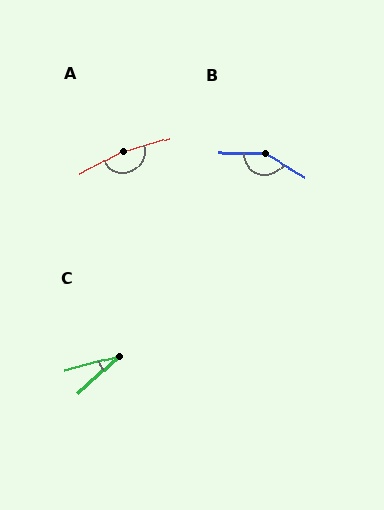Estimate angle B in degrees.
Approximately 151 degrees.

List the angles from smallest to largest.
C (28°), B (151°), A (168°).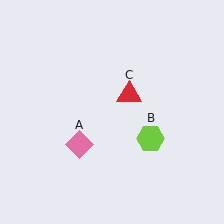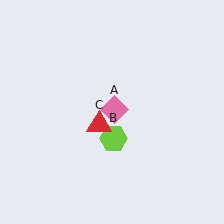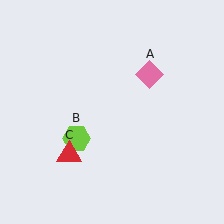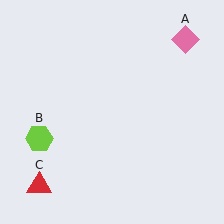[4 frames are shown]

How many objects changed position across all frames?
3 objects changed position: pink diamond (object A), lime hexagon (object B), red triangle (object C).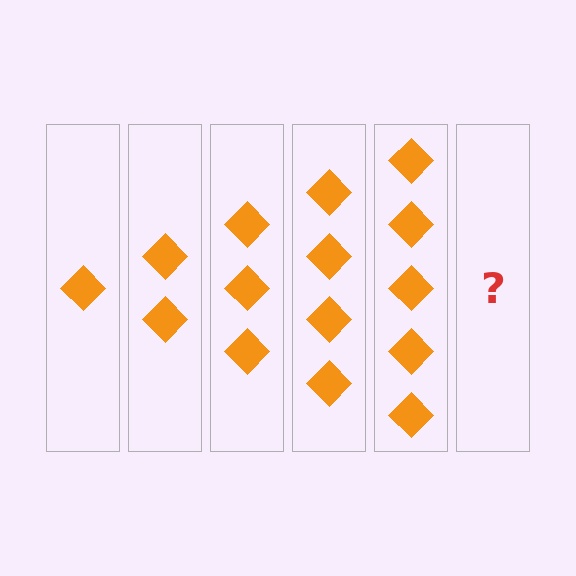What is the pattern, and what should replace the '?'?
The pattern is that each step adds one more diamond. The '?' should be 6 diamonds.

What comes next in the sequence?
The next element should be 6 diamonds.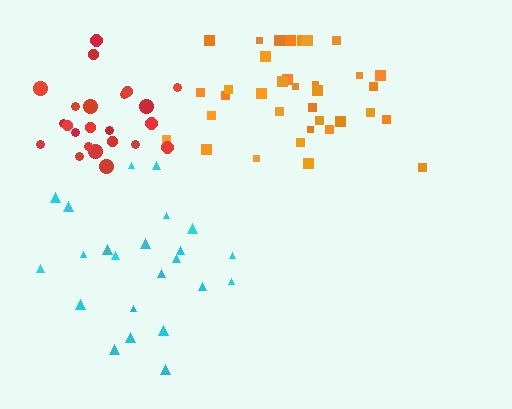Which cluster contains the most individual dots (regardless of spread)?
Orange (35).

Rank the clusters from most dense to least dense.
red, orange, cyan.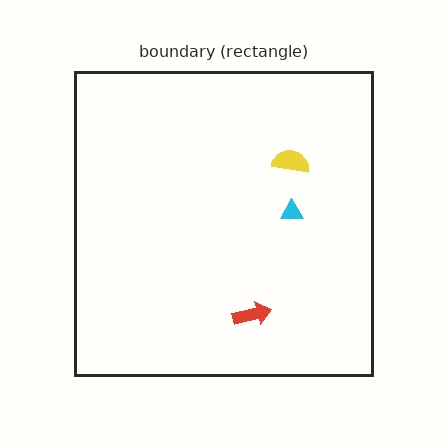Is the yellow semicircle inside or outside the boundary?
Inside.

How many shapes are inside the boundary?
3 inside, 0 outside.